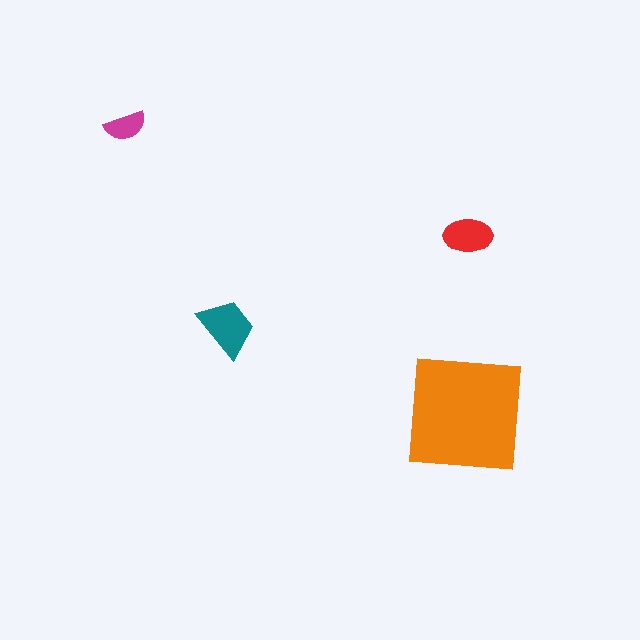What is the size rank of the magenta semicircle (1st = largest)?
4th.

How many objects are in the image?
There are 4 objects in the image.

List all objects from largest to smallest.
The orange square, the teal trapezoid, the red ellipse, the magenta semicircle.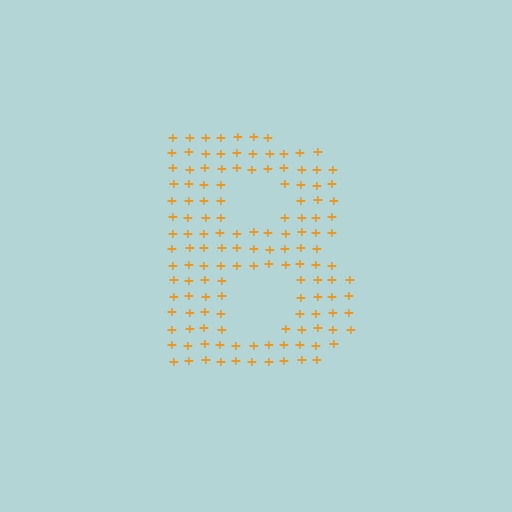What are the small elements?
The small elements are plus signs.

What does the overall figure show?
The overall figure shows the letter B.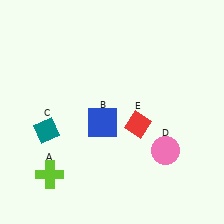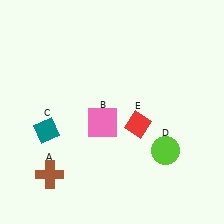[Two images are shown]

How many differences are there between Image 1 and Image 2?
There are 3 differences between the two images.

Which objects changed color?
A changed from lime to brown. B changed from blue to pink. D changed from pink to lime.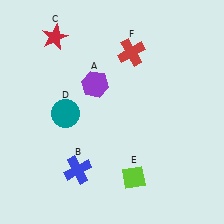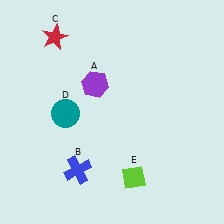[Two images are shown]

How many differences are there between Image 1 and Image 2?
There is 1 difference between the two images.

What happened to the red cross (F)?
The red cross (F) was removed in Image 2. It was in the top-right area of Image 1.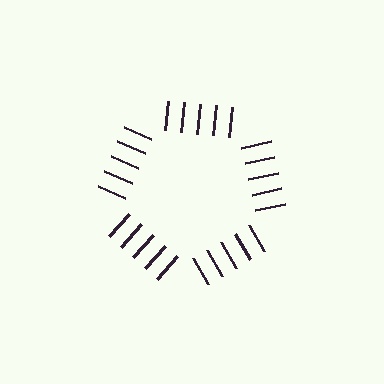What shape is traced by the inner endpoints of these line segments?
An illusory pentagon — the line segments terminate on its edges but no continuous stroke is drawn.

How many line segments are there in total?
25 — 5 along each of the 5 edges.